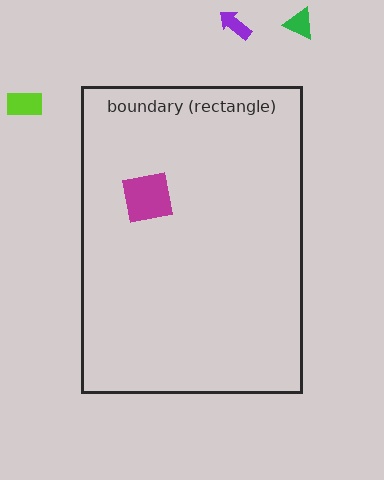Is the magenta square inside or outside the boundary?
Inside.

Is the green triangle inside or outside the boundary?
Outside.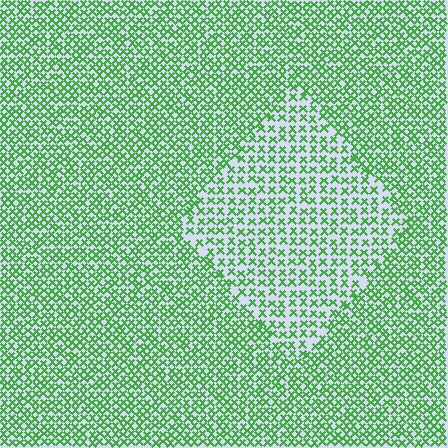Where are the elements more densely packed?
The elements are more densely packed outside the diamond boundary.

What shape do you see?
I see a diamond.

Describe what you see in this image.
The image contains small green elements arranged at two different densities. A diamond-shaped region is visible where the elements are less densely packed than the surrounding area.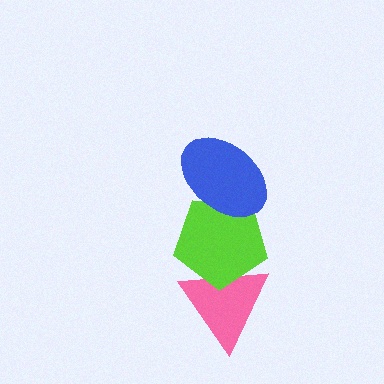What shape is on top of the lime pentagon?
The blue ellipse is on top of the lime pentagon.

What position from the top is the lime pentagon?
The lime pentagon is 2nd from the top.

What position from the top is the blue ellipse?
The blue ellipse is 1st from the top.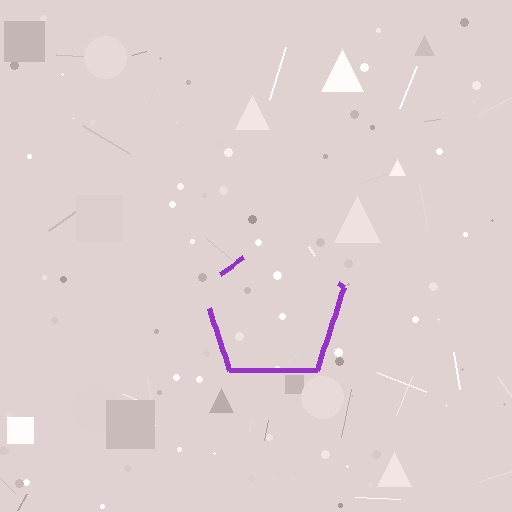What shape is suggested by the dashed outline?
The dashed outline suggests a pentagon.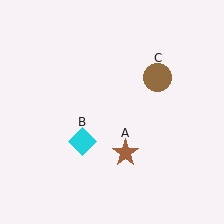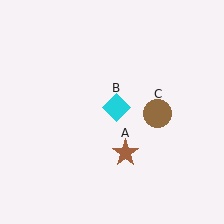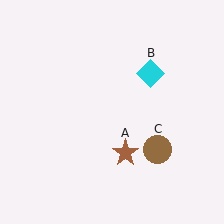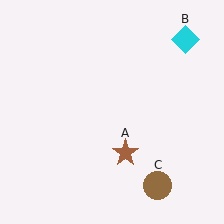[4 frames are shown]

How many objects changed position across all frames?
2 objects changed position: cyan diamond (object B), brown circle (object C).